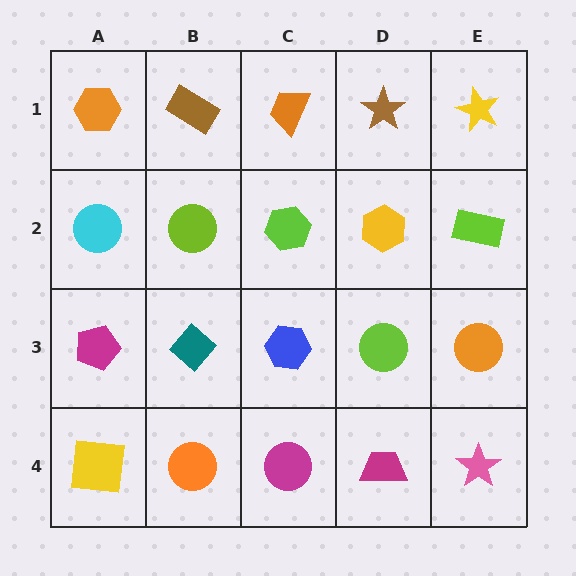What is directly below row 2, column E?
An orange circle.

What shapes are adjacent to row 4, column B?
A teal diamond (row 3, column B), a yellow square (row 4, column A), a magenta circle (row 4, column C).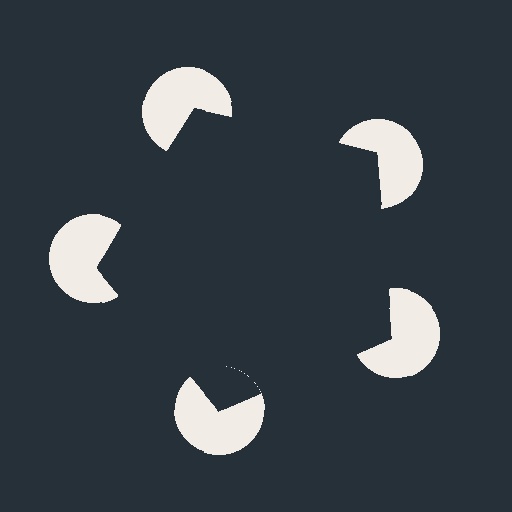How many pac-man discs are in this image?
There are 5 — one at each vertex of the illusory pentagon.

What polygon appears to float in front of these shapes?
An illusory pentagon — its edges are inferred from the aligned wedge cuts in the pac-man discs, not physically drawn.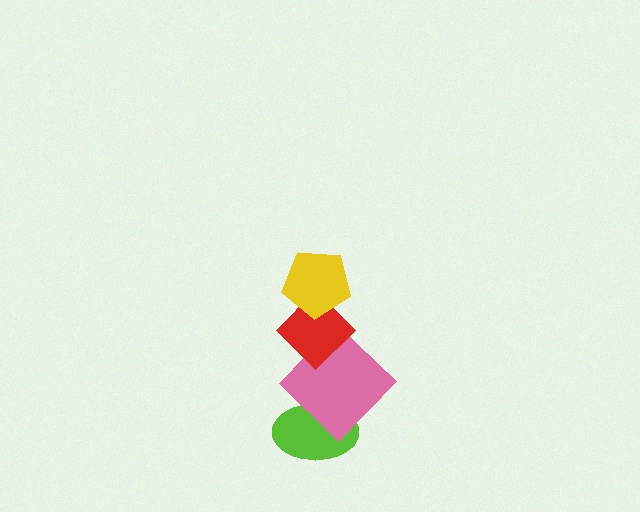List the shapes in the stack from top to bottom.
From top to bottom: the yellow pentagon, the red diamond, the pink diamond, the lime ellipse.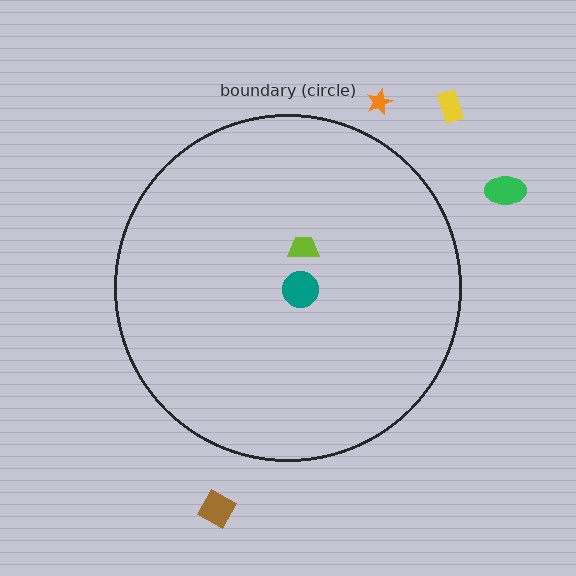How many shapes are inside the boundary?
2 inside, 4 outside.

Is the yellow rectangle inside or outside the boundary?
Outside.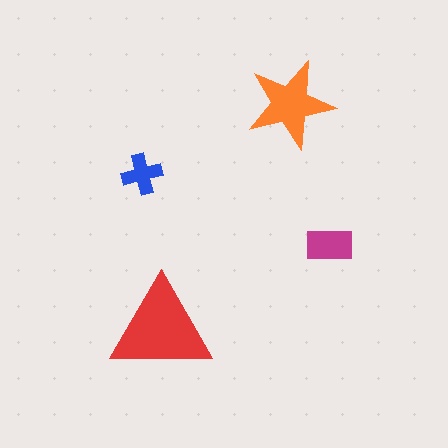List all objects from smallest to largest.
The blue cross, the magenta rectangle, the orange star, the red triangle.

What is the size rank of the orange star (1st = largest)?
2nd.